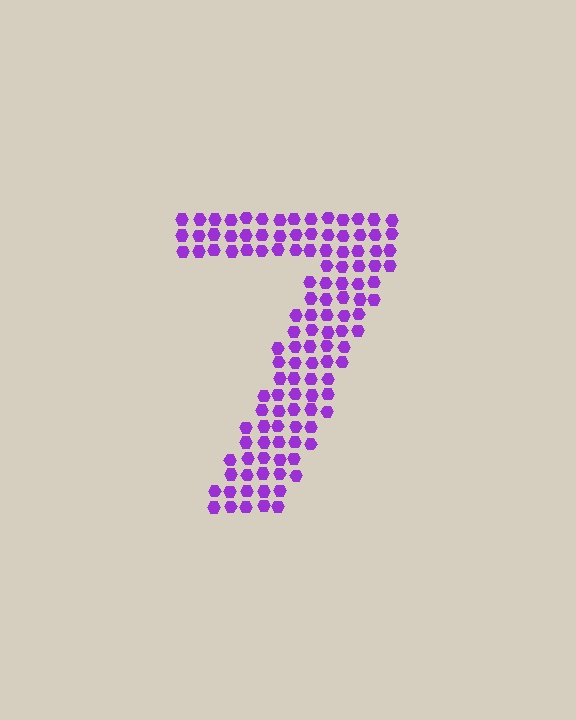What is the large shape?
The large shape is the digit 7.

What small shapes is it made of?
It is made of small hexagons.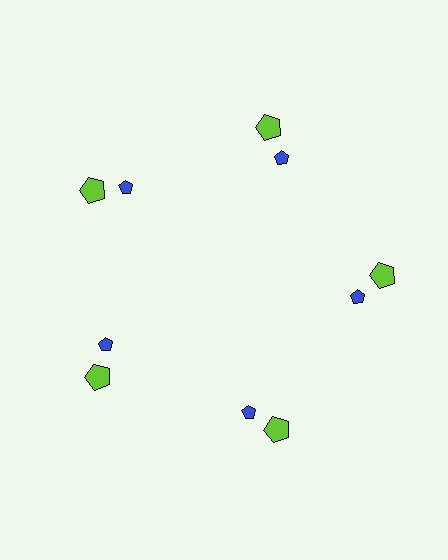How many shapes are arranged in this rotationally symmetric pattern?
There are 10 shapes, arranged in 5 groups of 2.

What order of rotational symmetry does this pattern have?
This pattern has 5-fold rotational symmetry.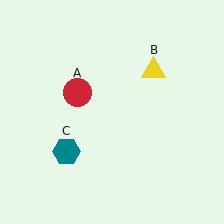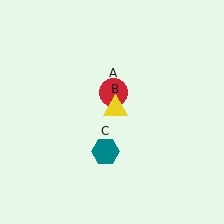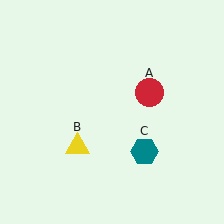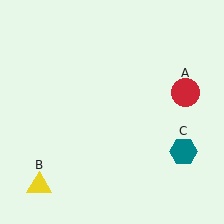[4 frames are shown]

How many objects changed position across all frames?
3 objects changed position: red circle (object A), yellow triangle (object B), teal hexagon (object C).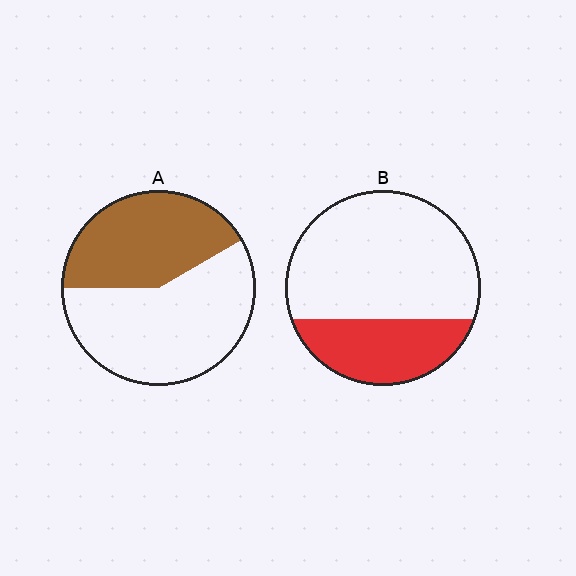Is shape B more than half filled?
No.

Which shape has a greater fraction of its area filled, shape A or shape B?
Shape A.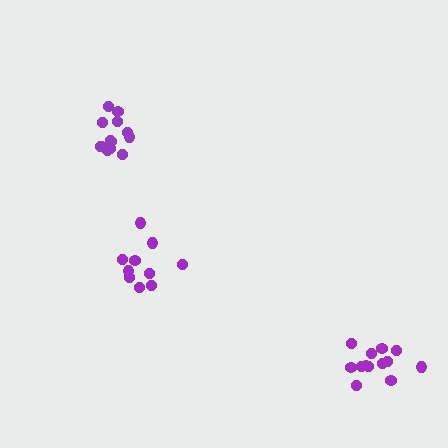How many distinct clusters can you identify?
There are 3 distinct clusters.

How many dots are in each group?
Group 1: 10 dots, Group 2: 13 dots, Group 3: 13 dots (36 total).